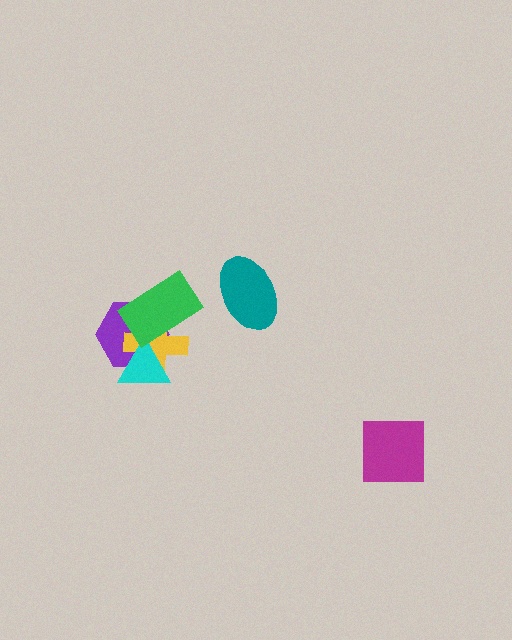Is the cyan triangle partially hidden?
Yes, it is partially covered by another shape.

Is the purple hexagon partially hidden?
Yes, it is partially covered by another shape.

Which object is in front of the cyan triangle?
The green rectangle is in front of the cyan triangle.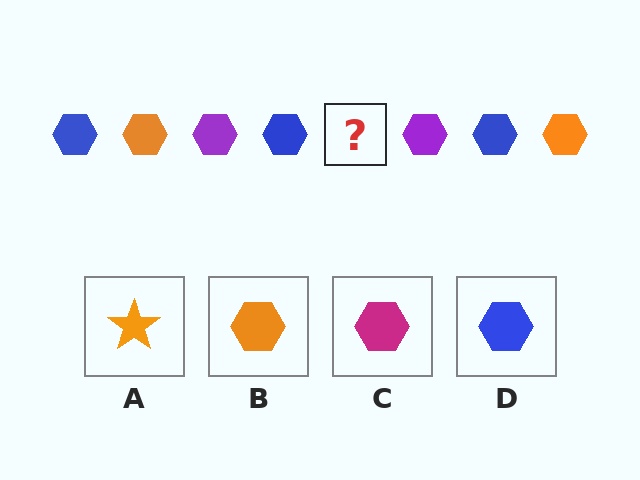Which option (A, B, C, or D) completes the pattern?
B.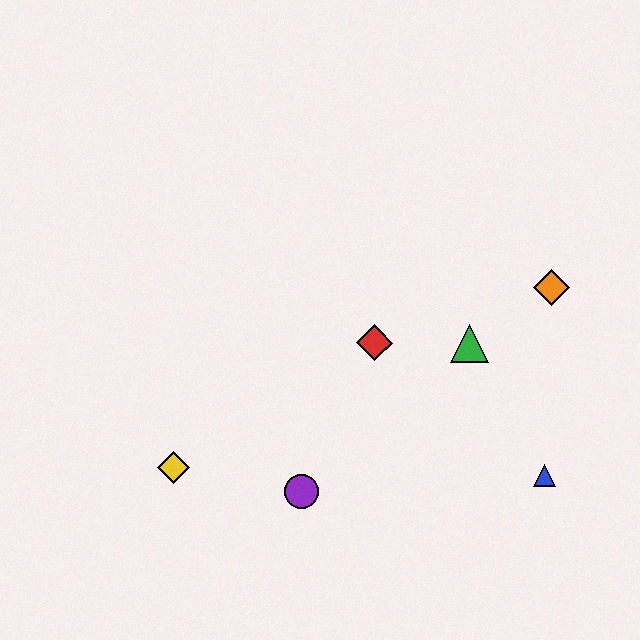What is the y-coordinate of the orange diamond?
The orange diamond is at y≈287.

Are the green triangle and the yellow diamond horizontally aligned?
No, the green triangle is at y≈343 and the yellow diamond is at y≈467.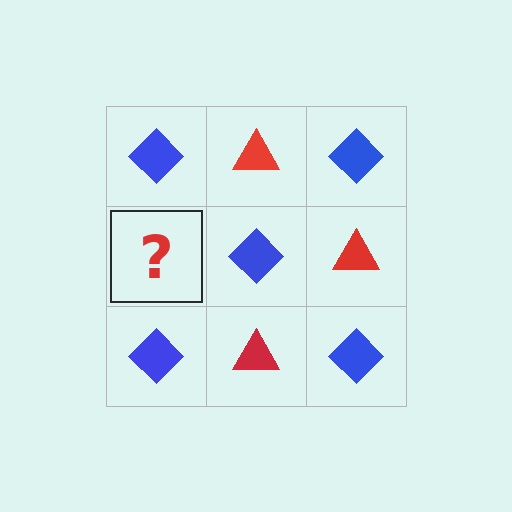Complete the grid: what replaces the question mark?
The question mark should be replaced with a red triangle.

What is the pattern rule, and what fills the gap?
The rule is that it alternates blue diamond and red triangle in a checkerboard pattern. The gap should be filled with a red triangle.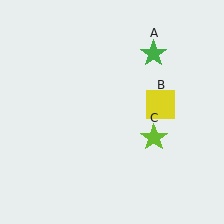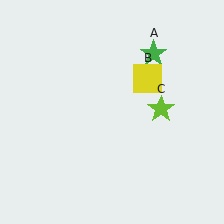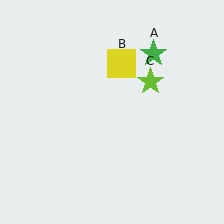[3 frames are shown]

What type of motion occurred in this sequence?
The yellow square (object B), lime star (object C) rotated counterclockwise around the center of the scene.